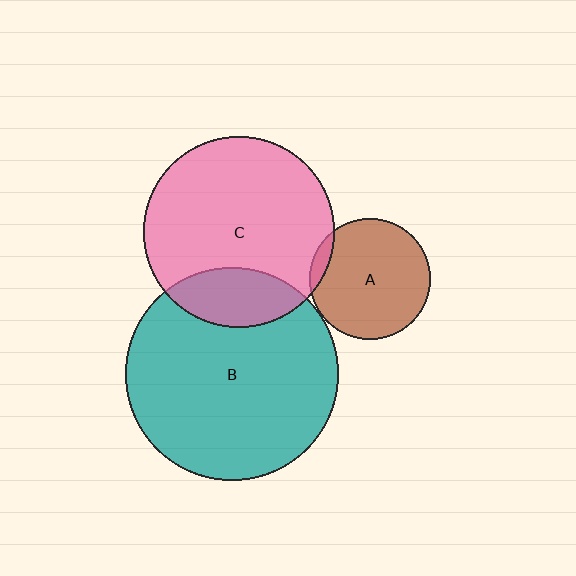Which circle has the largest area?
Circle B (teal).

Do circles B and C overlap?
Yes.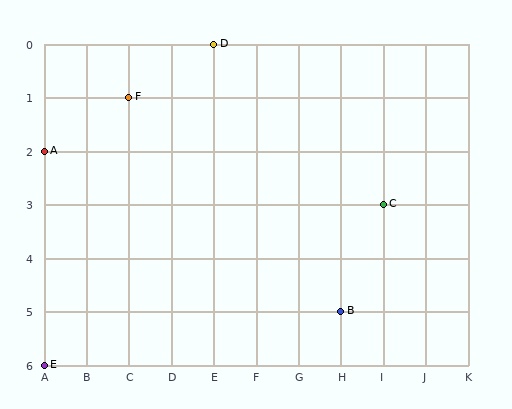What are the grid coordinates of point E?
Point E is at grid coordinates (A, 6).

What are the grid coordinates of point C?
Point C is at grid coordinates (I, 3).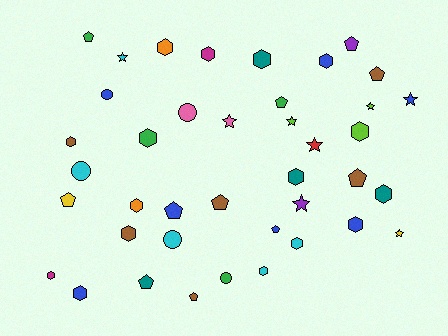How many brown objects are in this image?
There are 6 brown objects.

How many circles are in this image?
There are 5 circles.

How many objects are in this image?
There are 40 objects.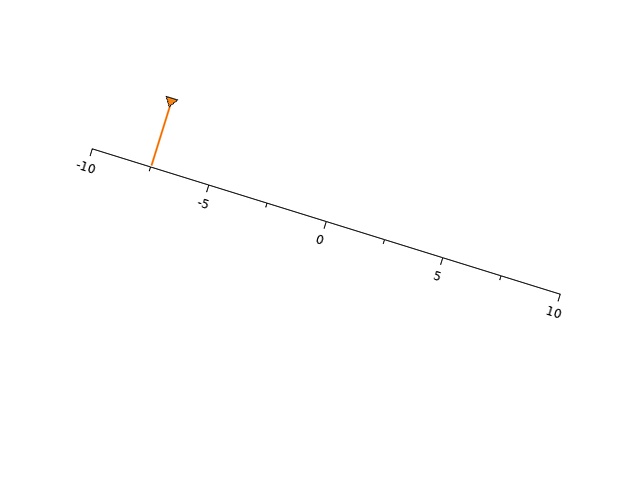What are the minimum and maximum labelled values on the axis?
The axis runs from -10 to 10.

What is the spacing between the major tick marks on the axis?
The major ticks are spaced 5 apart.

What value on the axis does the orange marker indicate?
The marker indicates approximately -7.5.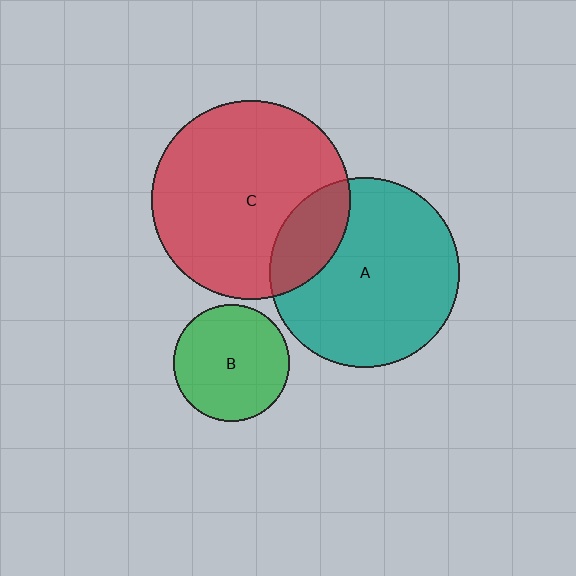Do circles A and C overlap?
Yes.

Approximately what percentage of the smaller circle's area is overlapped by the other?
Approximately 20%.